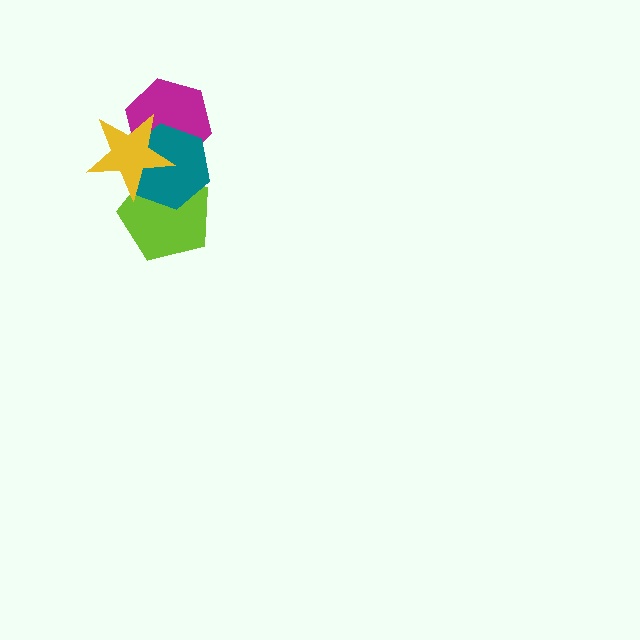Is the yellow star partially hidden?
No, no other shape covers it.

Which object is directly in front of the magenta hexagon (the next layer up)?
The teal hexagon is directly in front of the magenta hexagon.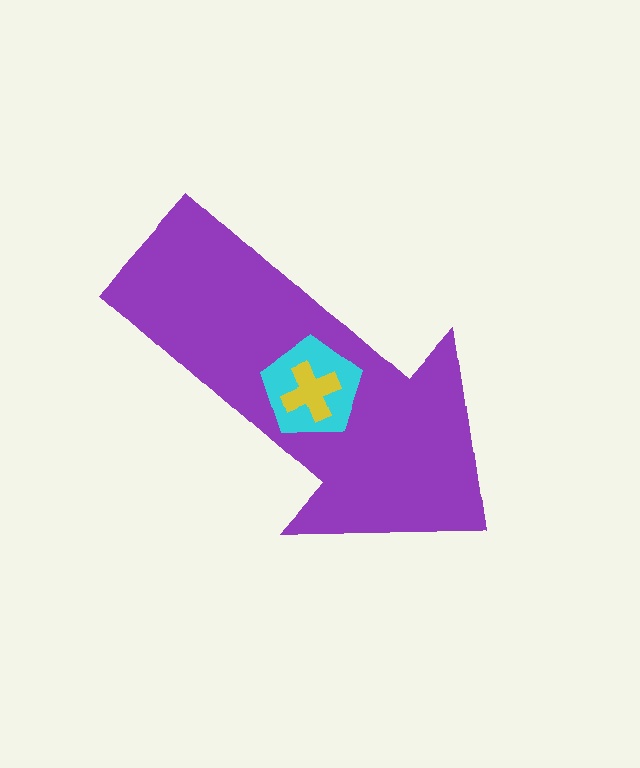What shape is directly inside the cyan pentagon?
The yellow cross.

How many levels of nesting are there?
3.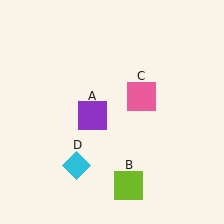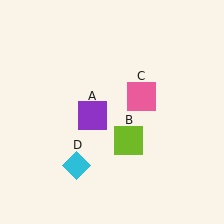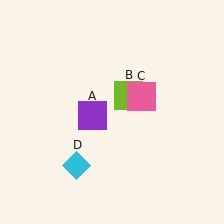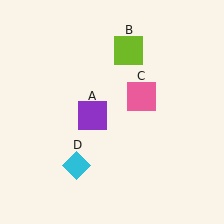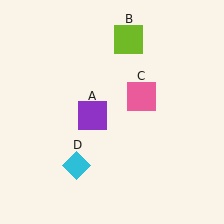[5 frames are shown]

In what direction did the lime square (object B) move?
The lime square (object B) moved up.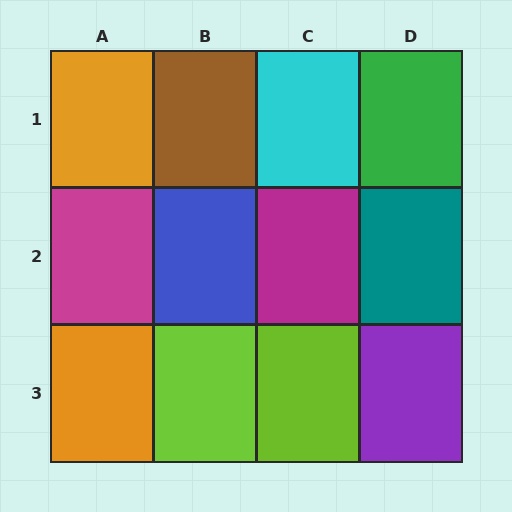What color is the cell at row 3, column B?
Lime.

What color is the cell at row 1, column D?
Green.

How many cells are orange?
2 cells are orange.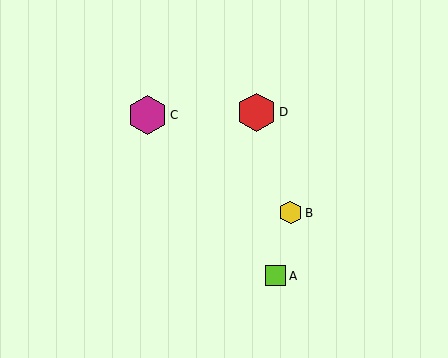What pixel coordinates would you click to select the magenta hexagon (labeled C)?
Click at (147, 115) to select the magenta hexagon C.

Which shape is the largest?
The magenta hexagon (labeled C) is the largest.